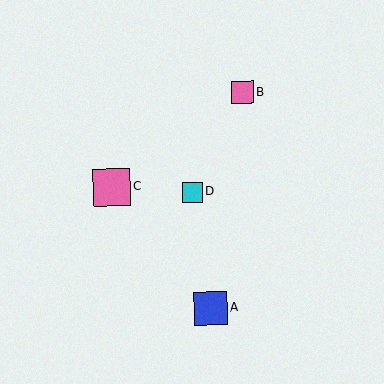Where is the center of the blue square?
The center of the blue square is at (210, 308).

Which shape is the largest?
The pink square (labeled C) is the largest.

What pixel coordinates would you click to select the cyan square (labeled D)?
Click at (192, 192) to select the cyan square D.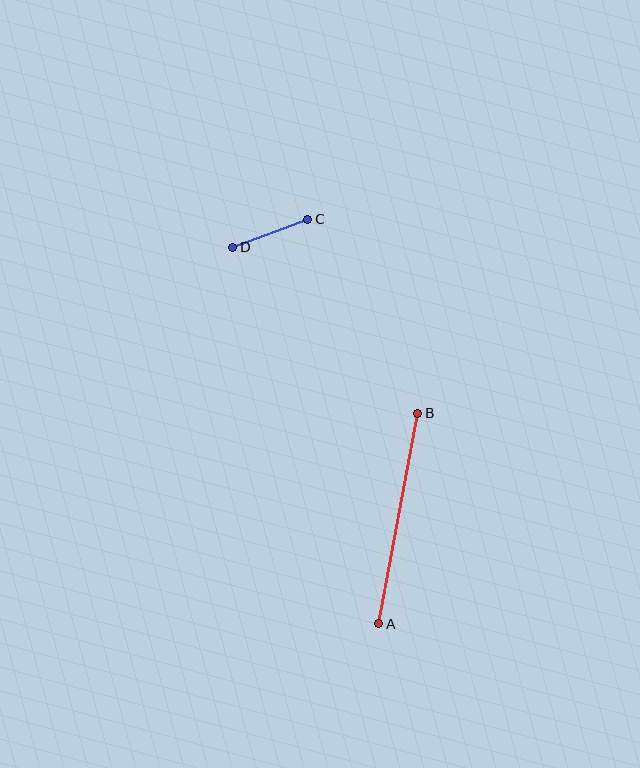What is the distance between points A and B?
The distance is approximately 214 pixels.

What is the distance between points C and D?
The distance is approximately 80 pixels.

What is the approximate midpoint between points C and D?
The midpoint is at approximately (270, 233) pixels.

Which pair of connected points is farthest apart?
Points A and B are farthest apart.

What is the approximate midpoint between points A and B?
The midpoint is at approximately (398, 519) pixels.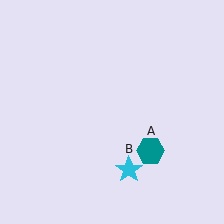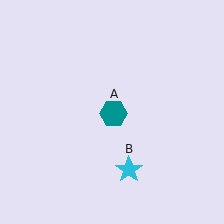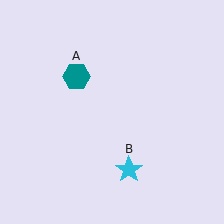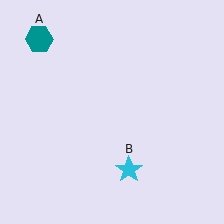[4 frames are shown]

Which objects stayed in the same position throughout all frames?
Cyan star (object B) remained stationary.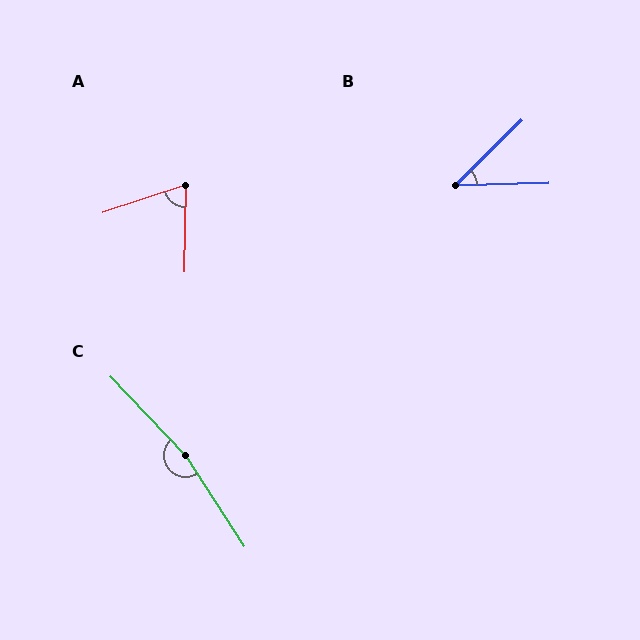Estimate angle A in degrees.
Approximately 70 degrees.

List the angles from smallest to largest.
B (43°), A (70°), C (169°).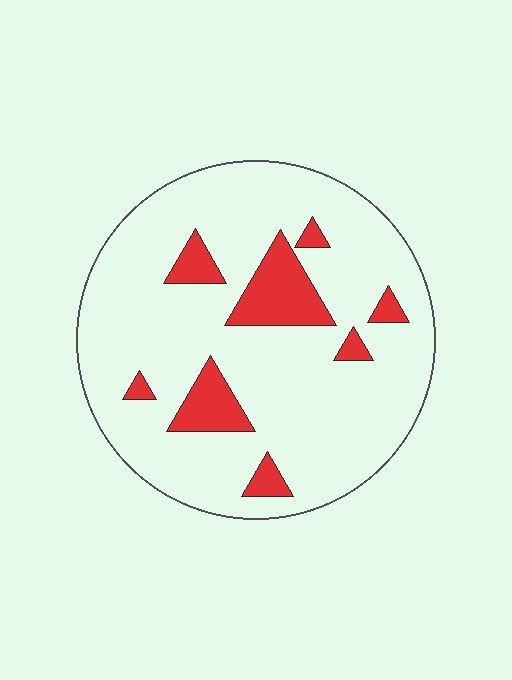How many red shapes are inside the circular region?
8.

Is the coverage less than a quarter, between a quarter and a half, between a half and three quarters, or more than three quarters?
Less than a quarter.